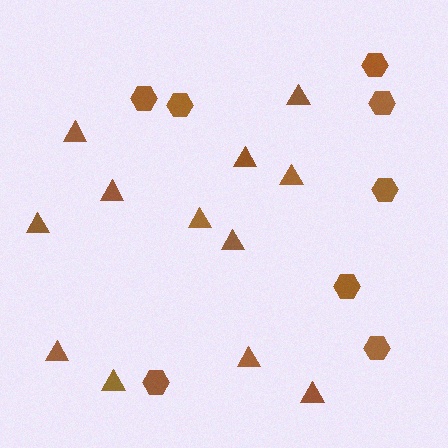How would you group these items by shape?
There are 2 groups: one group of triangles (12) and one group of hexagons (8).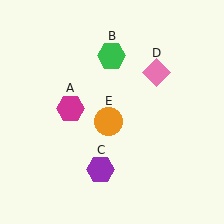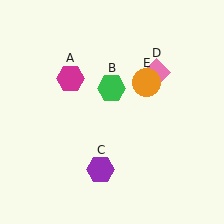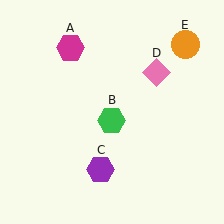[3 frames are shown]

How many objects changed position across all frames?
3 objects changed position: magenta hexagon (object A), green hexagon (object B), orange circle (object E).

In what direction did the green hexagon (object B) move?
The green hexagon (object B) moved down.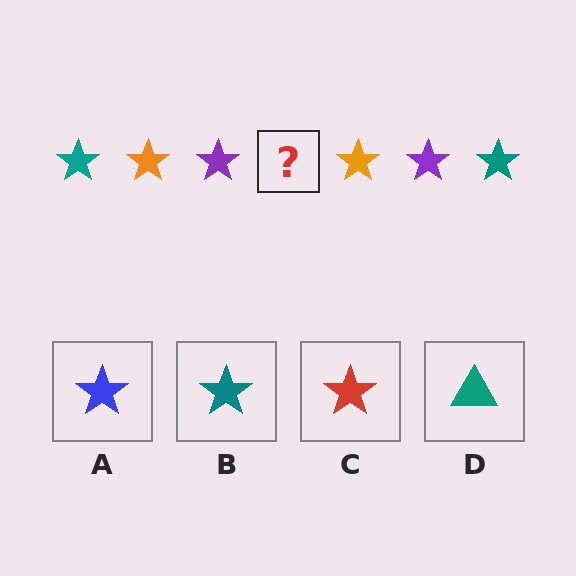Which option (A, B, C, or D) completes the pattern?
B.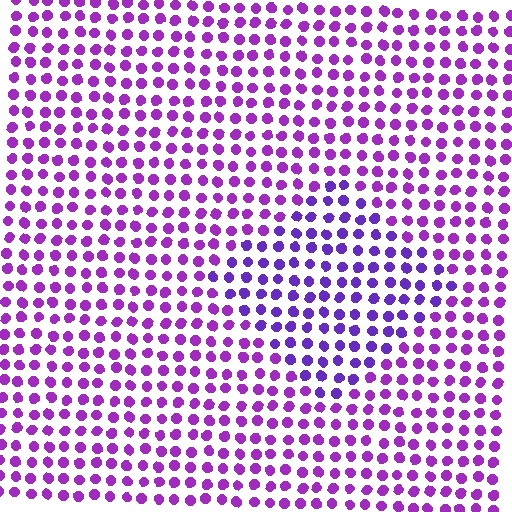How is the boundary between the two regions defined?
The boundary is defined purely by a slight shift in hue (about 24 degrees). Spacing, size, and orientation are identical on both sides.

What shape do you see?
I see a diamond.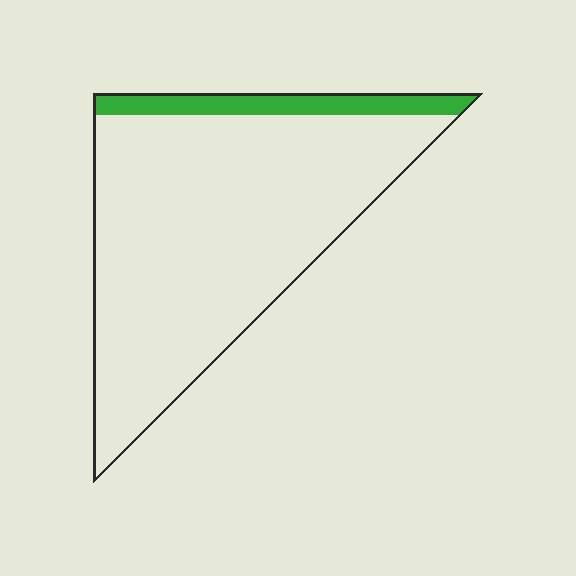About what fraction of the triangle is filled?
About one tenth (1/10).